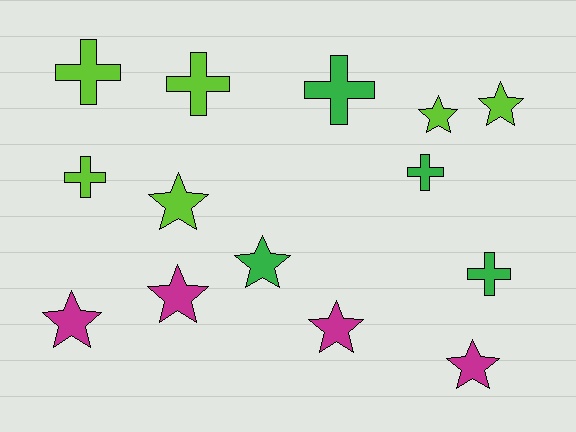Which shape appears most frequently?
Star, with 8 objects.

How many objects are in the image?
There are 14 objects.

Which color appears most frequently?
Lime, with 6 objects.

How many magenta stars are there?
There are 4 magenta stars.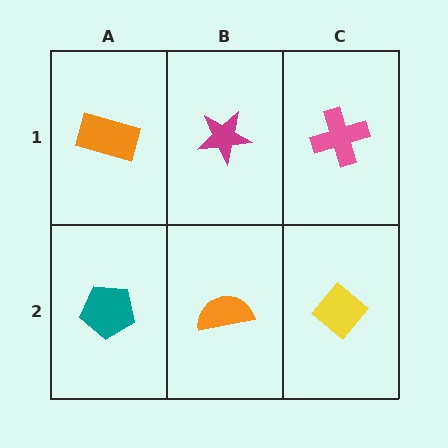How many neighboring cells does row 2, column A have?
2.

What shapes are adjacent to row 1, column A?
A teal pentagon (row 2, column A), a magenta star (row 1, column B).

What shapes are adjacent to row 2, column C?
A pink cross (row 1, column C), an orange semicircle (row 2, column B).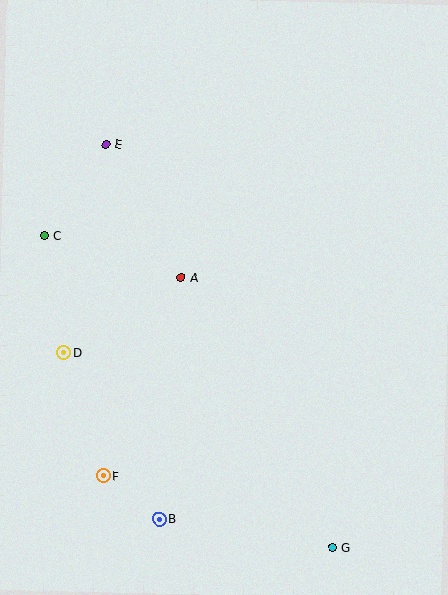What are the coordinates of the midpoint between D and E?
The midpoint between D and E is at (85, 248).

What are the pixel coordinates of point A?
Point A is at (181, 278).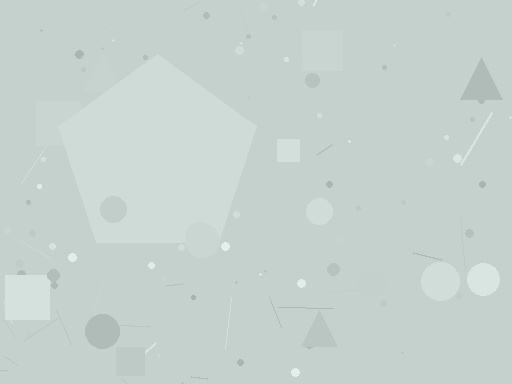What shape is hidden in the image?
A pentagon is hidden in the image.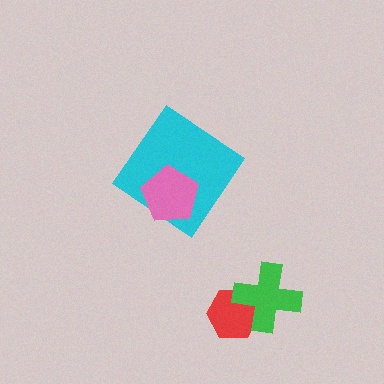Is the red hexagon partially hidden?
Yes, it is partially covered by another shape.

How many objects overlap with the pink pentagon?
1 object overlaps with the pink pentagon.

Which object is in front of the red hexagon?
The green cross is in front of the red hexagon.